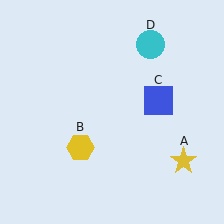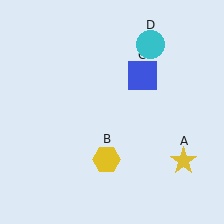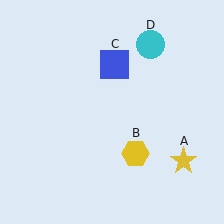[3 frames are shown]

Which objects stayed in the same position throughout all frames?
Yellow star (object A) and cyan circle (object D) remained stationary.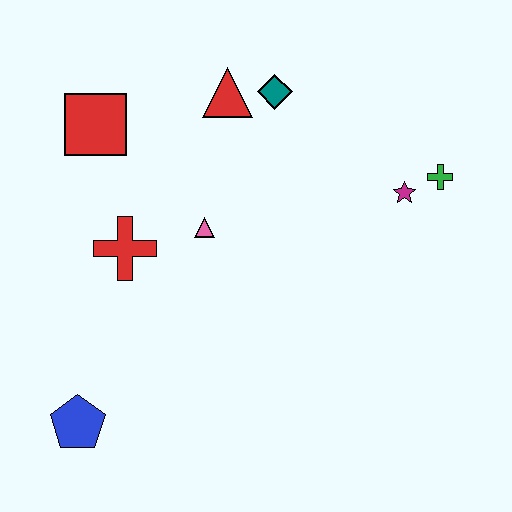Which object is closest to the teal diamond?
The red triangle is closest to the teal diamond.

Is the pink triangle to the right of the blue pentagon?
Yes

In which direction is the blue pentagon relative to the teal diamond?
The blue pentagon is below the teal diamond.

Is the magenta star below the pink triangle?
No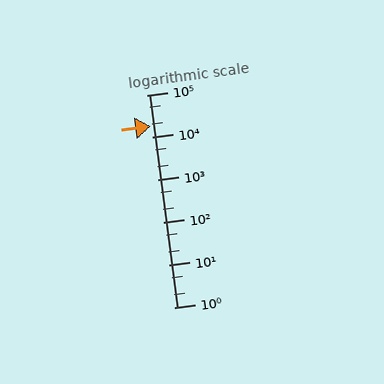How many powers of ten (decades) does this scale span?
The scale spans 5 decades, from 1 to 100000.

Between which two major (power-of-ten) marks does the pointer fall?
The pointer is between 10000 and 100000.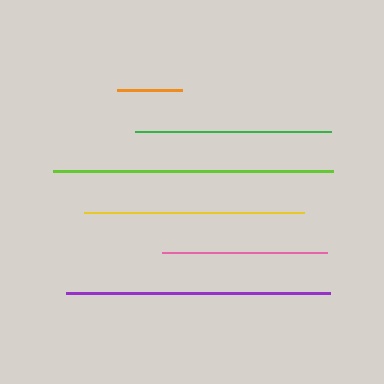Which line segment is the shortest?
The orange line is the shortest at approximately 66 pixels.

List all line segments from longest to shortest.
From longest to shortest: lime, purple, yellow, green, pink, orange.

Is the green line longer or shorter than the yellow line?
The yellow line is longer than the green line.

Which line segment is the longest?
The lime line is the longest at approximately 280 pixels.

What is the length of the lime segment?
The lime segment is approximately 280 pixels long.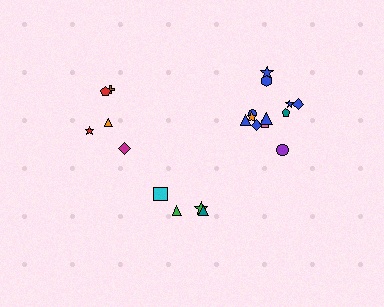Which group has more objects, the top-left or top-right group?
The top-right group.